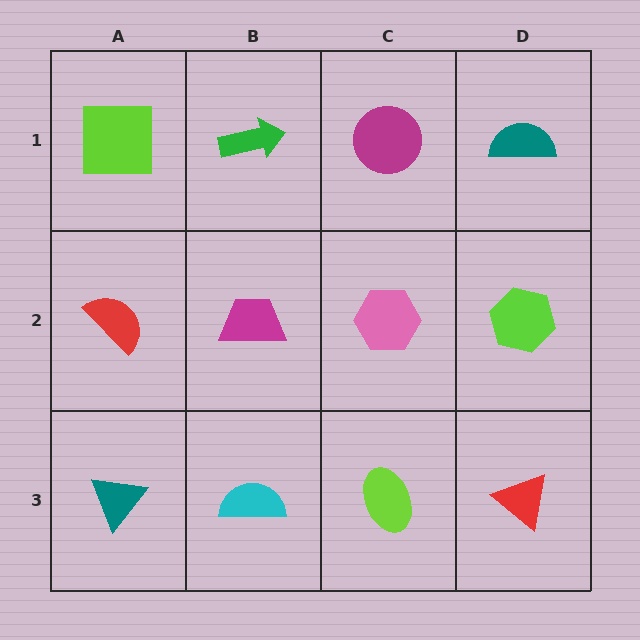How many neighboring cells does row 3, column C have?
3.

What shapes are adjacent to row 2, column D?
A teal semicircle (row 1, column D), a red triangle (row 3, column D), a pink hexagon (row 2, column C).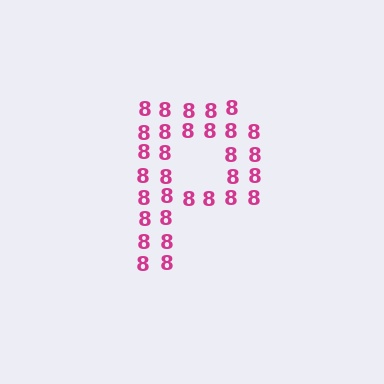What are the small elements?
The small elements are digit 8's.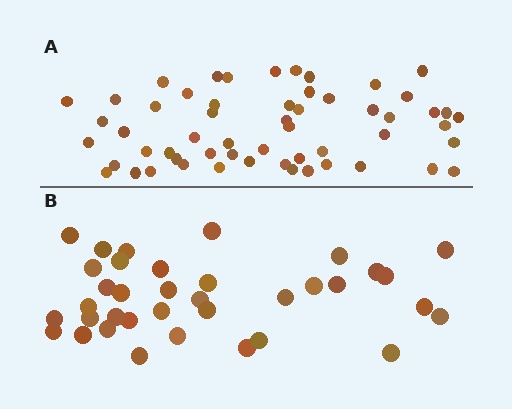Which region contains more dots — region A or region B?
Region A (the top region) has more dots.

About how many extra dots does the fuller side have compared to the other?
Region A has approximately 20 more dots than region B.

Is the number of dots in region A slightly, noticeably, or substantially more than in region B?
Region A has substantially more. The ratio is roughly 1.6 to 1.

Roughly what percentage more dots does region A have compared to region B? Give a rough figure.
About 55% more.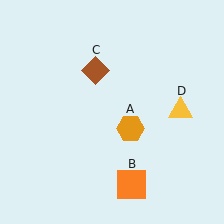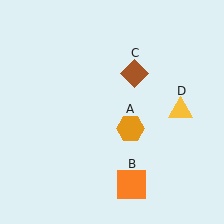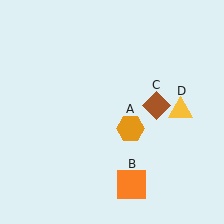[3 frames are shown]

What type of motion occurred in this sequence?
The brown diamond (object C) rotated clockwise around the center of the scene.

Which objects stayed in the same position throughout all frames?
Orange hexagon (object A) and orange square (object B) and yellow triangle (object D) remained stationary.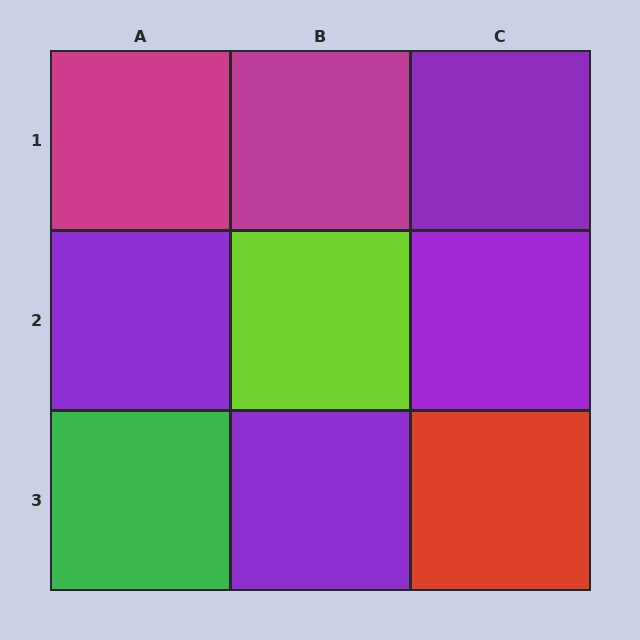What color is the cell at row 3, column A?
Green.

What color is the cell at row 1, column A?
Magenta.